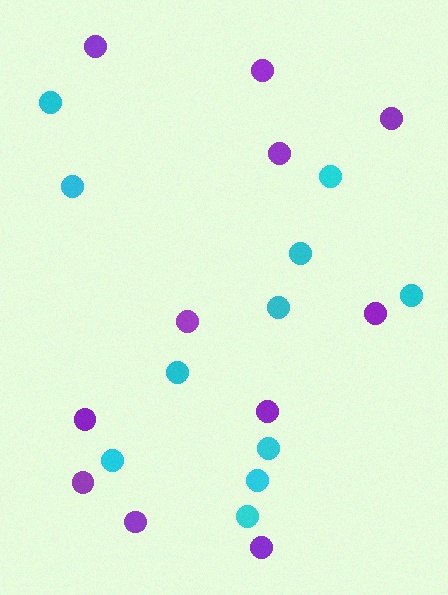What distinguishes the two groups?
There are 2 groups: one group of cyan circles (11) and one group of purple circles (11).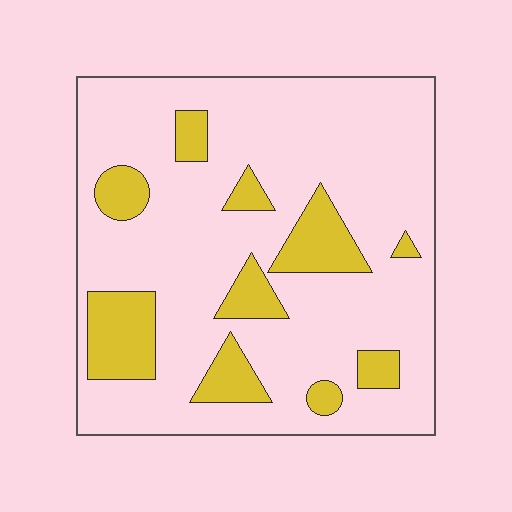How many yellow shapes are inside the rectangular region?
10.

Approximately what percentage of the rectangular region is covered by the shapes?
Approximately 20%.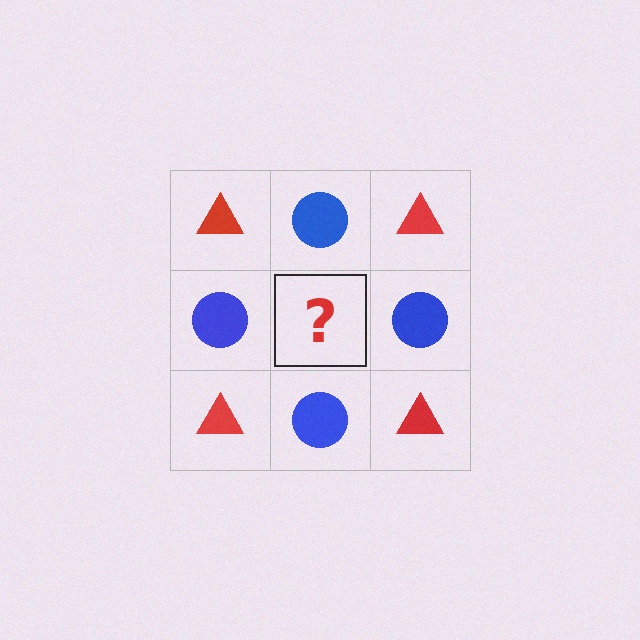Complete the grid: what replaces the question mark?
The question mark should be replaced with a red triangle.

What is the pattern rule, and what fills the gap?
The rule is that it alternates red triangle and blue circle in a checkerboard pattern. The gap should be filled with a red triangle.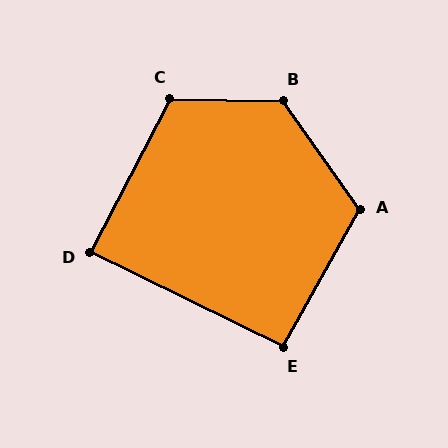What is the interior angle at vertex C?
Approximately 116 degrees (obtuse).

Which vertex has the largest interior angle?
B, at approximately 126 degrees.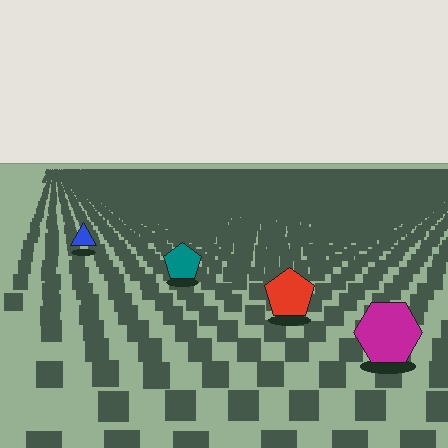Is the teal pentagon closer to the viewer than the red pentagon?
No. The red pentagon is closer — you can tell from the texture gradient: the ground texture is coarser near it.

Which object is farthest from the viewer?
The blue triangle is farthest from the viewer. It appears smaller and the ground texture around it is denser.